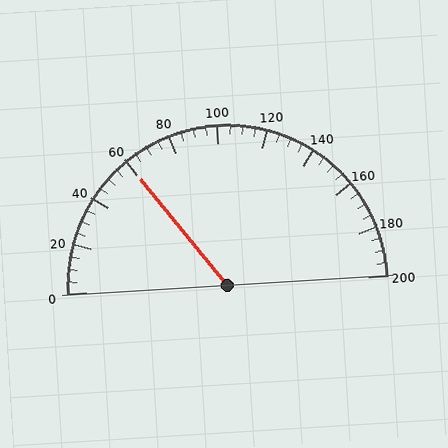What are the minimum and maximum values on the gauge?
The gauge ranges from 0 to 200.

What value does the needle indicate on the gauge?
The needle indicates approximately 60.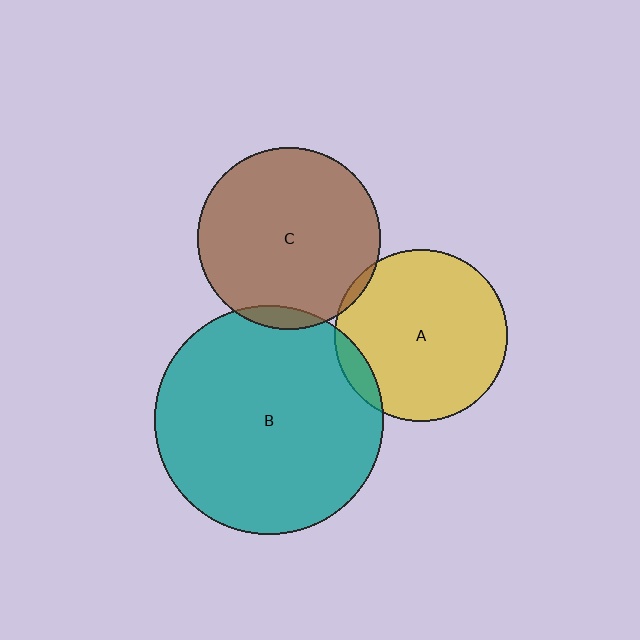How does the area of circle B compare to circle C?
Approximately 1.6 times.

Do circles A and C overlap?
Yes.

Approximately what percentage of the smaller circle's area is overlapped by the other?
Approximately 5%.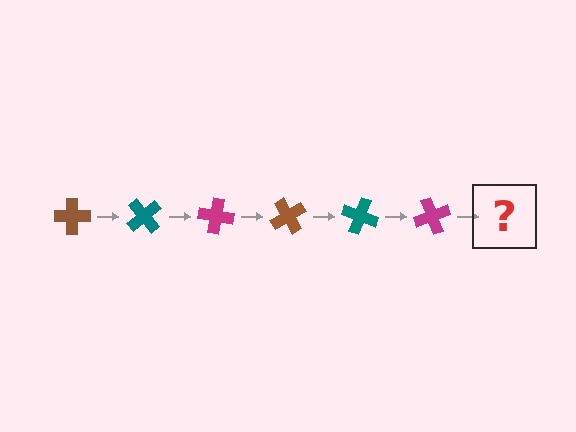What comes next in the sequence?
The next element should be a brown cross, rotated 300 degrees from the start.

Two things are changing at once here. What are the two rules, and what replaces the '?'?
The two rules are that it rotates 50 degrees each step and the color cycles through brown, teal, and magenta. The '?' should be a brown cross, rotated 300 degrees from the start.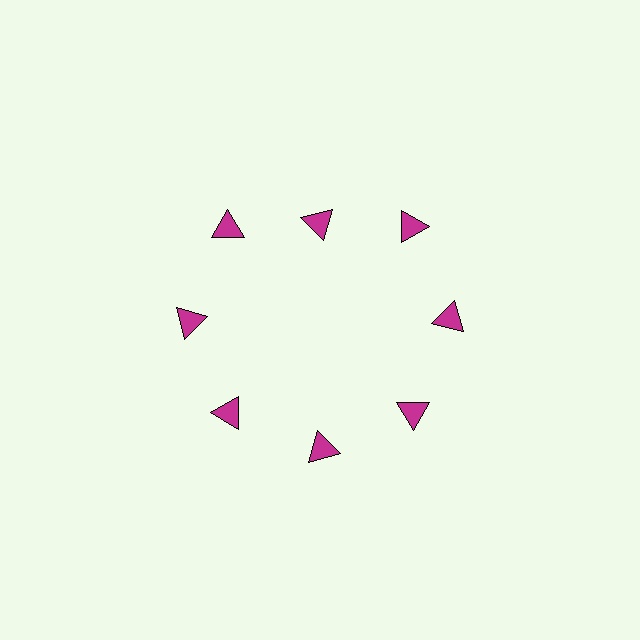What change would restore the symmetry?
The symmetry would be restored by moving it outward, back onto the ring so that all 8 triangles sit at equal angles and equal distance from the center.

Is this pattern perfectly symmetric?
No. The 8 magenta triangles are arranged in a ring, but one element near the 12 o'clock position is pulled inward toward the center, breaking the 8-fold rotational symmetry.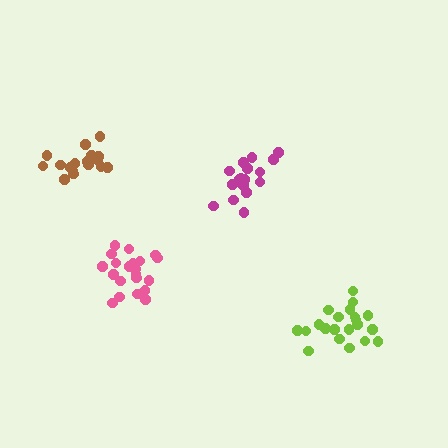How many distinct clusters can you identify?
There are 4 distinct clusters.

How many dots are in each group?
Group 1: 21 dots, Group 2: 21 dots, Group 3: 18 dots, Group 4: 17 dots (77 total).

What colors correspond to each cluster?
The clusters are colored: pink, lime, brown, magenta.